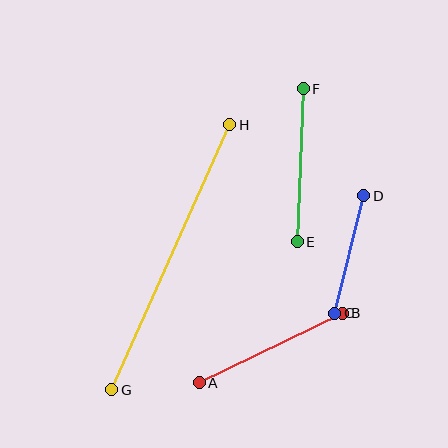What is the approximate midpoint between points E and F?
The midpoint is at approximately (300, 165) pixels.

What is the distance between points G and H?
The distance is approximately 290 pixels.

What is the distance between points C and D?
The distance is approximately 121 pixels.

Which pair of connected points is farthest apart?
Points G and H are farthest apart.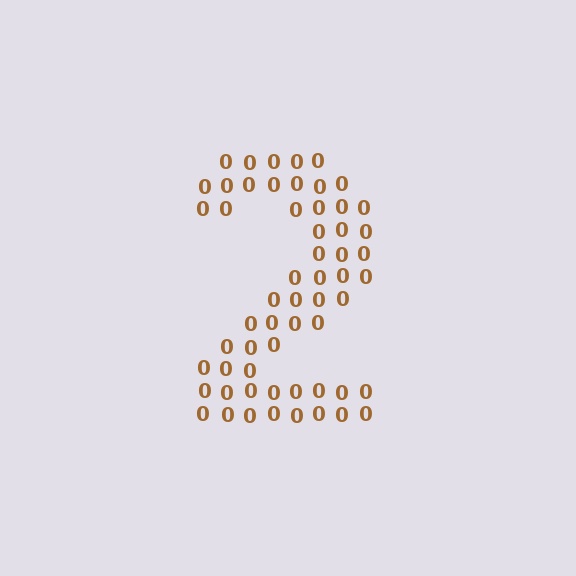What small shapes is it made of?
It is made of small digit 0's.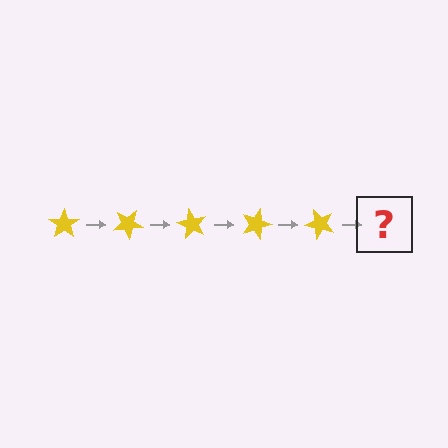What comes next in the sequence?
The next element should be a yellow star rotated 150 degrees.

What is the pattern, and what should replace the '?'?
The pattern is that the star rotates 30 degrees each step. The '?' should be a yellow star rotated 150 degrees.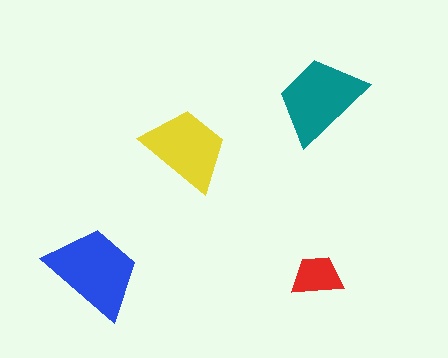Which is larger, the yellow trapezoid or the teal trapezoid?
The teal one.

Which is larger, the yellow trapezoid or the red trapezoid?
The yellow one.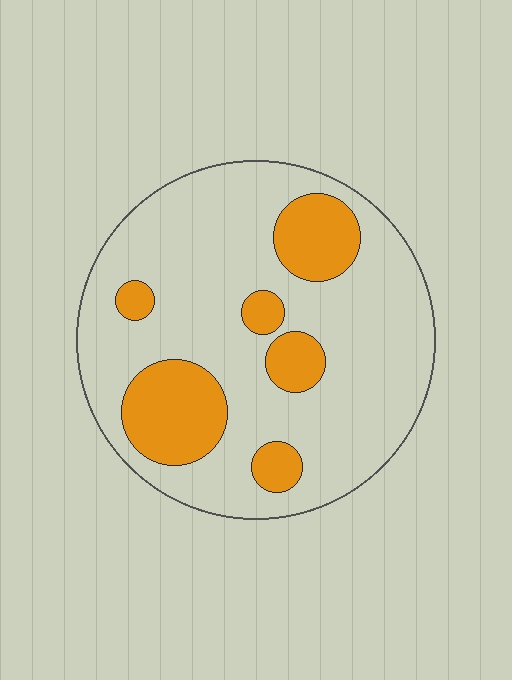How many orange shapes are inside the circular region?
6.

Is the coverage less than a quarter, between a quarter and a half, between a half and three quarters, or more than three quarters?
Less than a quarter.